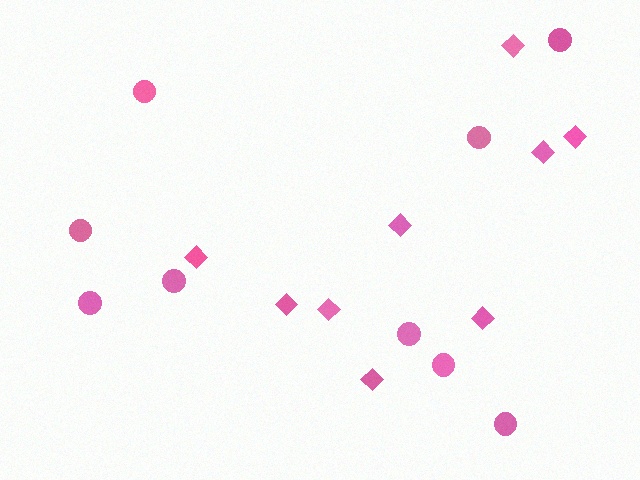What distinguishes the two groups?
There are 2 groups: one group of circles (9) and one group of diamonds (9).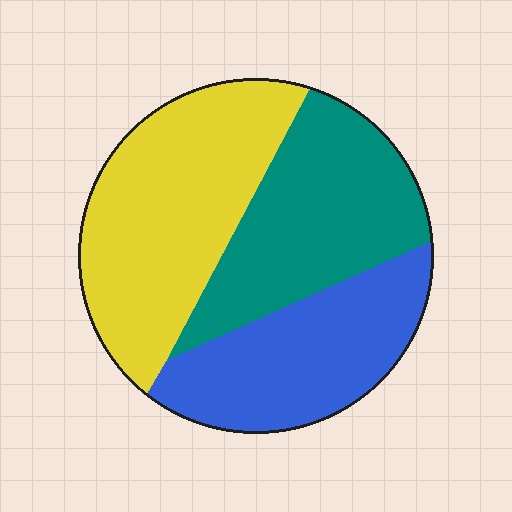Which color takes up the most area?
Yellow, at roughly 40%.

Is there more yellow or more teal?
Yellow.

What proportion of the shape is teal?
Teal takes up between a sixth and a third of the shape.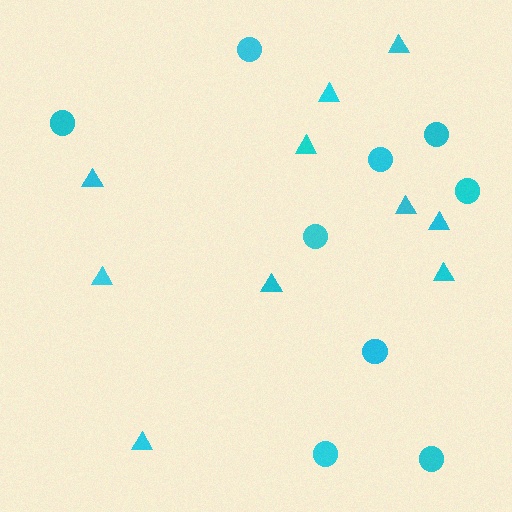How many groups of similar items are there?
There are 2 groups: one group of circles (9) and one group of triangles (10).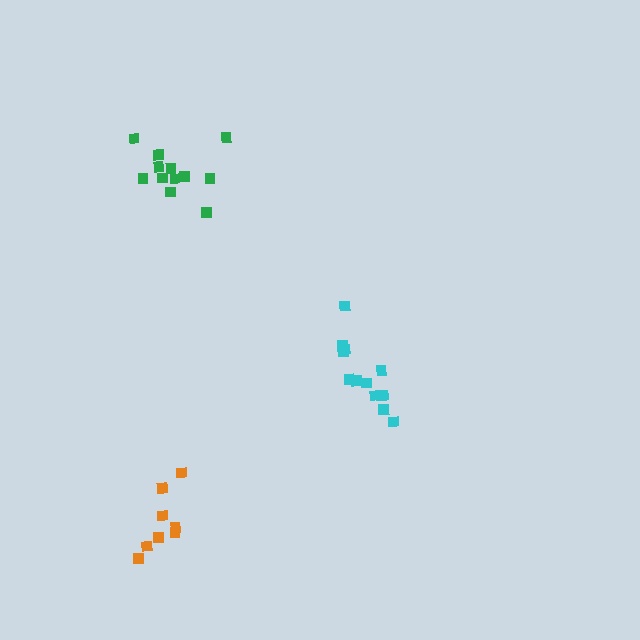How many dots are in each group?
Group 1: 13 dots, Group 2: 12 dots, Group 3: 8 dots (33 total).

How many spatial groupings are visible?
There are 3 spatial groupings.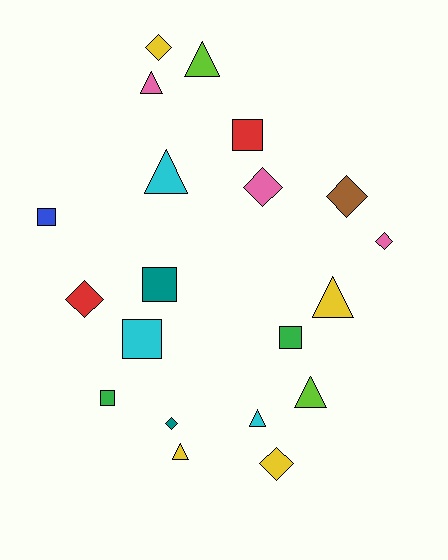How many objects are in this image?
There are 20 objects.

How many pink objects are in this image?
There are 3 pink objects.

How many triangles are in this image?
There are 7 triangles.